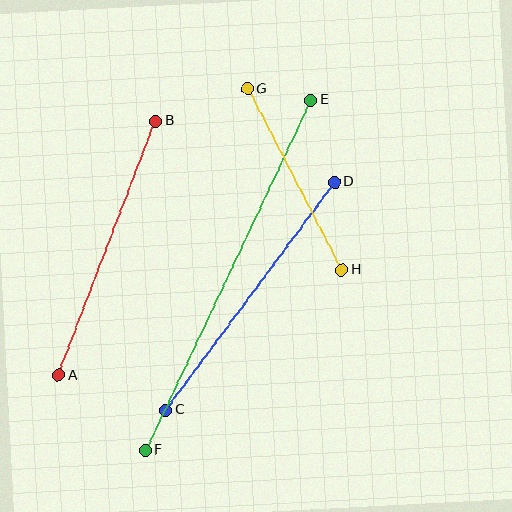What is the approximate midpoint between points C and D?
The midpoint is at approximately (250, 296) pixels.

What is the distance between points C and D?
The distance is approximately 284 pixels.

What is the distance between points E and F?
The distance is approximately 388 pixels.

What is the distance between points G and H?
The distance is approximately 204 pixels.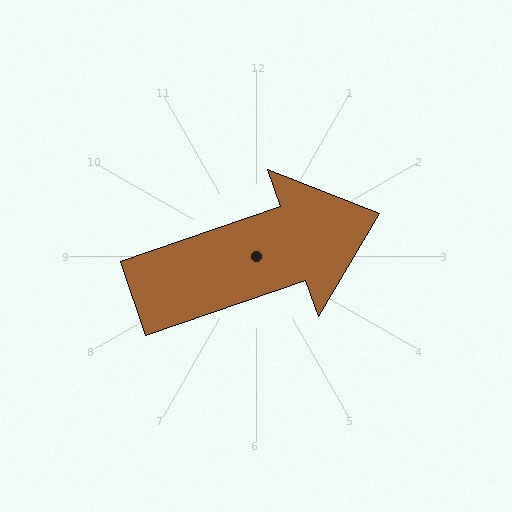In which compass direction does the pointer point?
East.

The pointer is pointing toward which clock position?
Roughly 2 o'clock.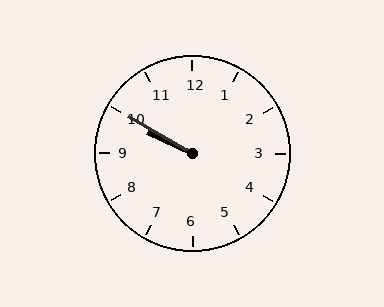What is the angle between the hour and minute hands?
Approximately 5 degrees.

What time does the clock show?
9:50.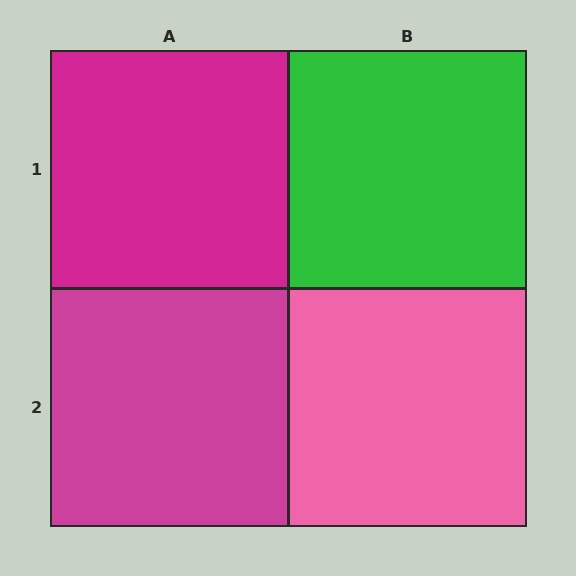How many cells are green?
1 cell is green.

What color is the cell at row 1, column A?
Magenta.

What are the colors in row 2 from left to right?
Magenta, pink.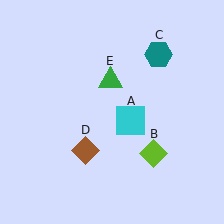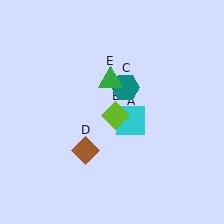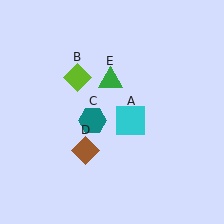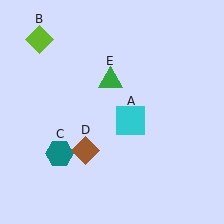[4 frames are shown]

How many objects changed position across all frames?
2 objects changed position: lime diamond (object B), teal hexagon (object C).